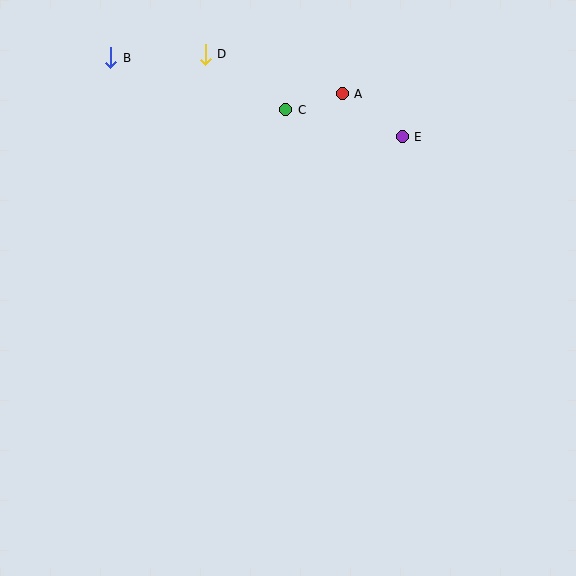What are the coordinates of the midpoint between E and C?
The midpoint between E and C is at (344, 123).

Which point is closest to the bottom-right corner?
Point E is closest to the bottom-right corner.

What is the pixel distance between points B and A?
The distance between B and A is 234 pixels.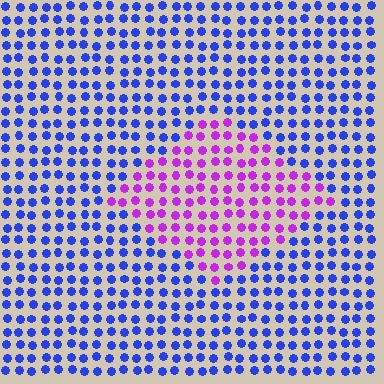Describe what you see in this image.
The image is filled with small blue elements in a uniform arrangement. A diamond-shaped region is visible where the elements are tinted to a slightly different hue, forming a subtle color boundary.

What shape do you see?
I see a diamond.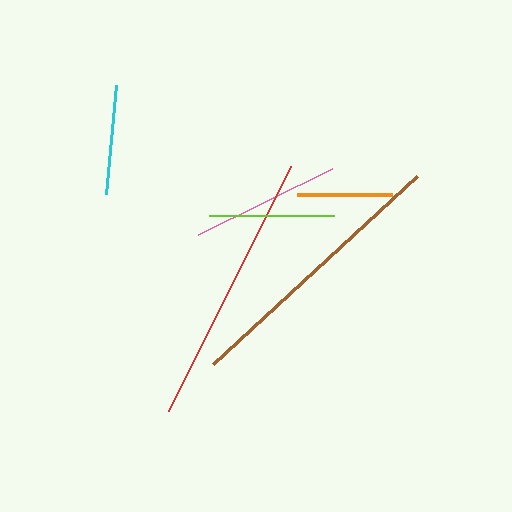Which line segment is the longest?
The brown line is the longest at approximately 277 pixels.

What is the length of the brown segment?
The brown segment is approximately 277 pixels long.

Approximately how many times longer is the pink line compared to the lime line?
The pink line is approximately 1.2 times the length of the lime line.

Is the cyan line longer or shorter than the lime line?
The lime line is longer than the cyan line.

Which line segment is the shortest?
The orange line is the shortest at approximately 95 pixels.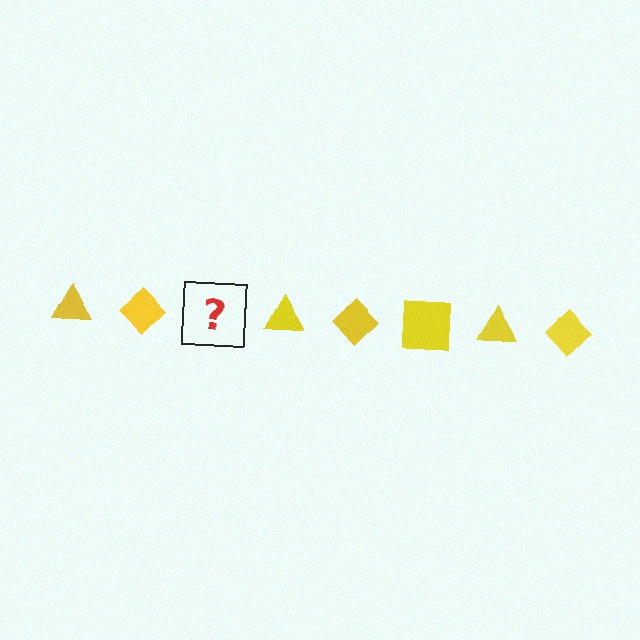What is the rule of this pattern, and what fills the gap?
The rule is that the pattern cycles through triangle, diamond, square shapes in yellow. The gap should be filled with a yellow square.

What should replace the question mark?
The question mark should be replaced with a yellow square.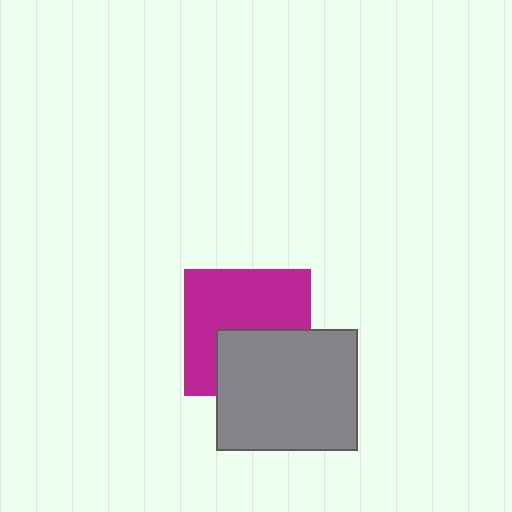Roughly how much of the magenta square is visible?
About half of it is visible (roughly 61%).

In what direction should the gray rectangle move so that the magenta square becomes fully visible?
The gray rectangle should move down. That is the shortest direction to clear the overlap and leave the magenta square fully visible.